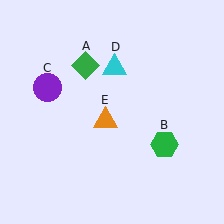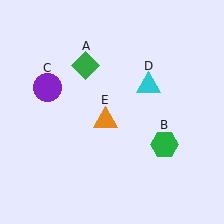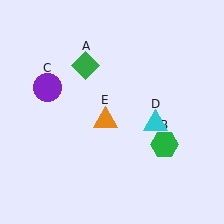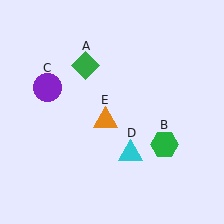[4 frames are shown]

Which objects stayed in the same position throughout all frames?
Green diamond (object A) and green hexagon (object B) and purple circle (object C) and orange triangle (object E) remained stationary.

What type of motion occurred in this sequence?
The cyan triangle (object D) rotated clockwise around the center of the scene.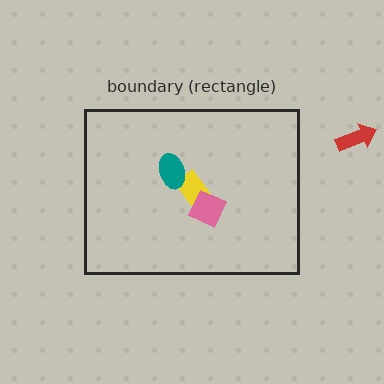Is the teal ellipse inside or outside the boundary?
Inside.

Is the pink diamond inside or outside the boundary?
Inside.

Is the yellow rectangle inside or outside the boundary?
Inside.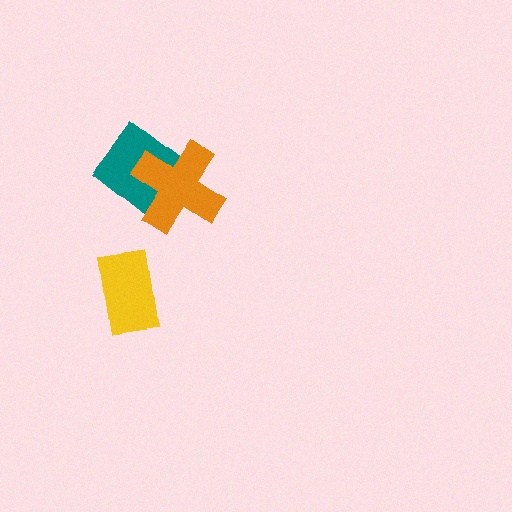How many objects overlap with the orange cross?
1 object overlaps with the orange cross.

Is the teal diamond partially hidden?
Yes, it is partially covered by another shape.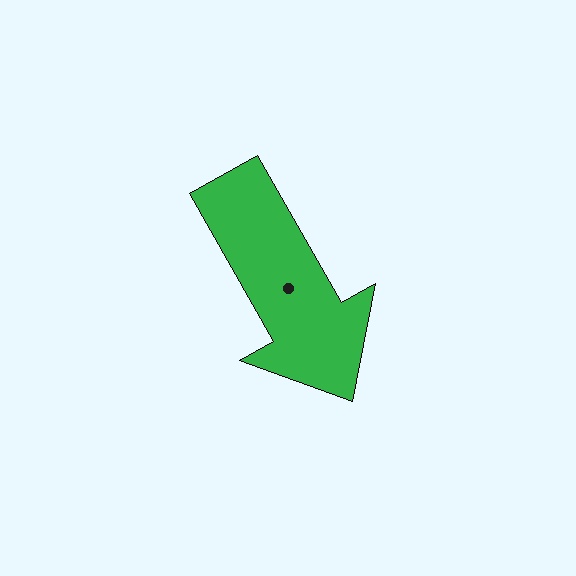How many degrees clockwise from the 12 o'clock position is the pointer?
Approximately 150 degrees.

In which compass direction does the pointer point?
Southeast.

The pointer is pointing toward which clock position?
Roughly 5 o'clock.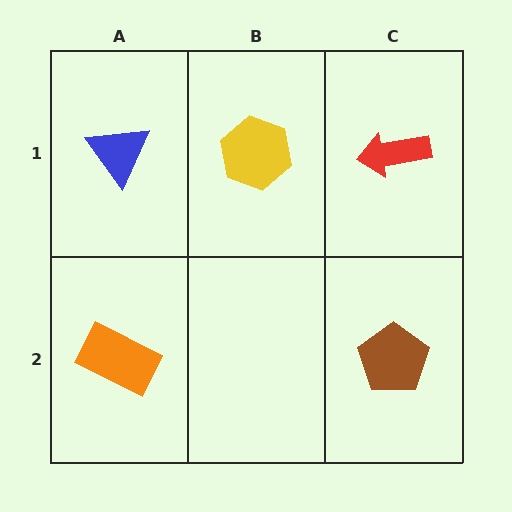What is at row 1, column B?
A yellow hexagon.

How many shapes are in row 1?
3 shapes.